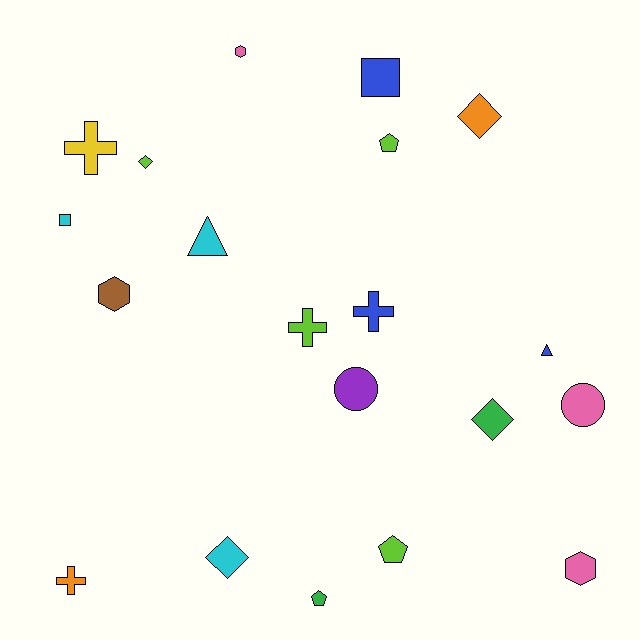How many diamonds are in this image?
There are 4 diamonds.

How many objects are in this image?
There are 20 objects.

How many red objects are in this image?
There are no red objects.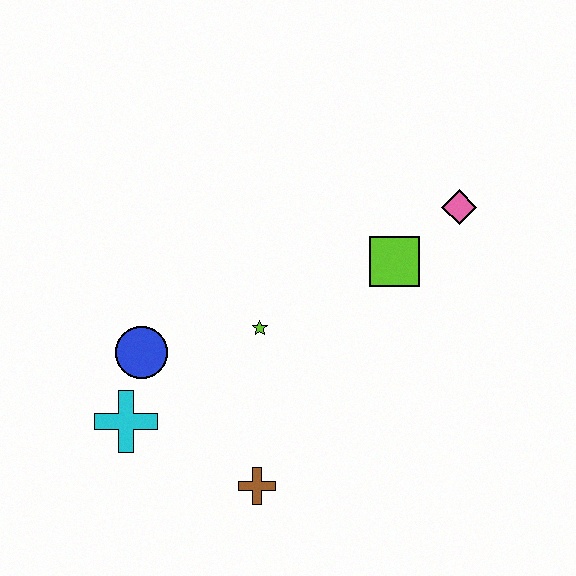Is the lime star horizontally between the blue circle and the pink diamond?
Yes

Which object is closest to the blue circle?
The cyan cross is closest to the blue circle.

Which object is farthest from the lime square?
The cyan cross is farthest from the lime square.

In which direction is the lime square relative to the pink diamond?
The lime square is to the left of the pink diamond.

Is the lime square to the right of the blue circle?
Yes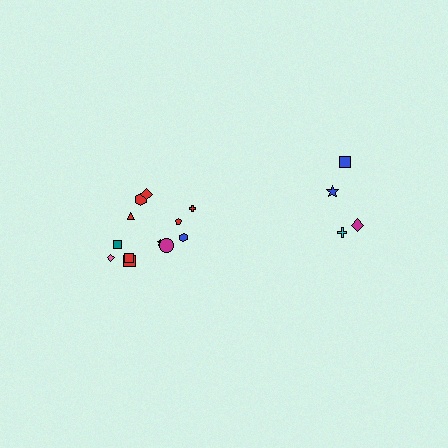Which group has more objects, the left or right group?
The left group.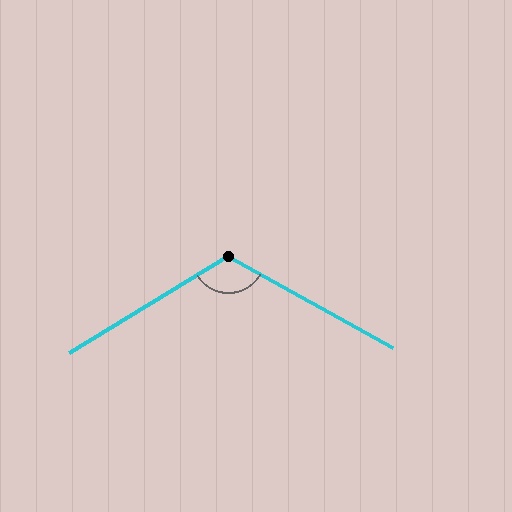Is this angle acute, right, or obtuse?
It is obtuse.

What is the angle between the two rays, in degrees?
Approximately 120 degrees.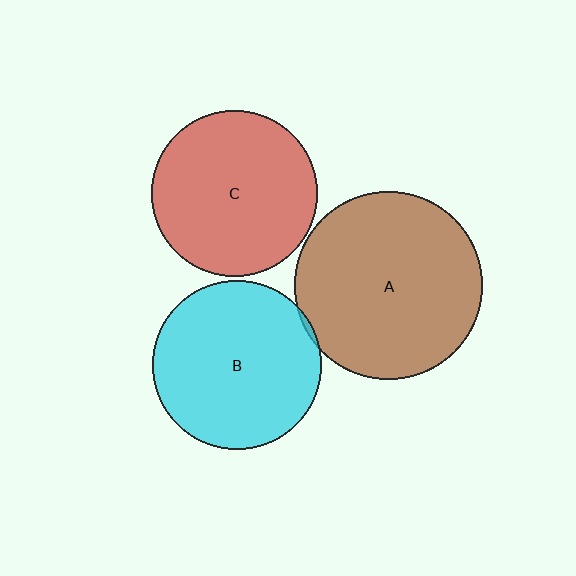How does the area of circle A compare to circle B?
Approximately 1.2 times.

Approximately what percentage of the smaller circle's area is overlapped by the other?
Approximately 5%.